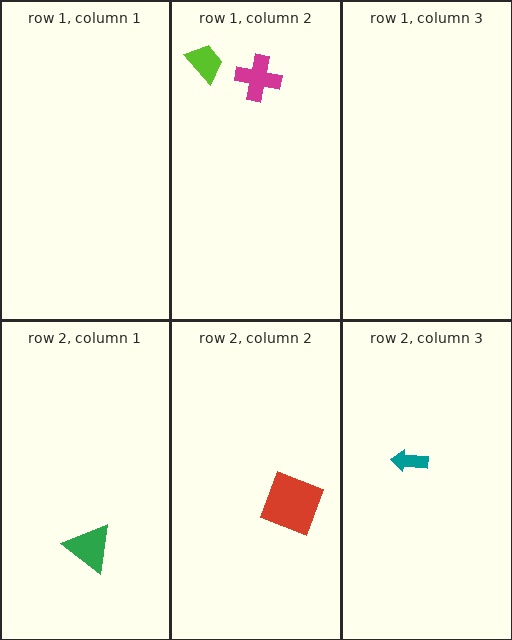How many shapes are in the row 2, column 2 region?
1.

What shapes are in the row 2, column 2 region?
The red square.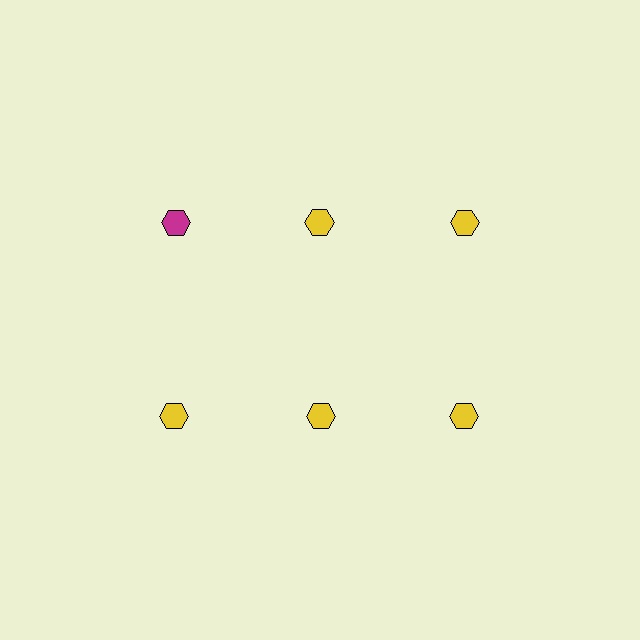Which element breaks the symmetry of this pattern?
The magenta hexagon in the top row, leftmost column breaks the symmetry. All other shapes are yellow hexagons.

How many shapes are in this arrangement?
There are 6 shapes arranged in a grid pattern.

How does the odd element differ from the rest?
It has a different color: magenta instead of yellow.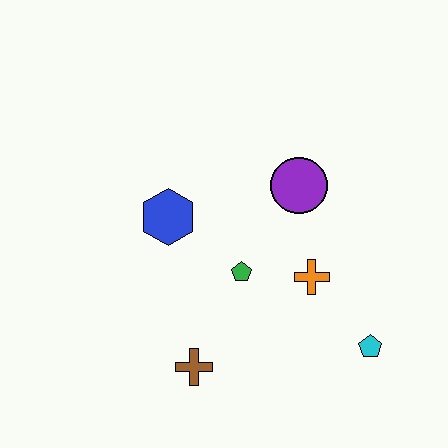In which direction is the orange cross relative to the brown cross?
The orange cross is to the right of the brown cross.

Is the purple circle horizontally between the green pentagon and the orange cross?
Yes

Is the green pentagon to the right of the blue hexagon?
Yes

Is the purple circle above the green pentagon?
Yes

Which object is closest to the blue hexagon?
The green pentagon is closest to the blue hexagon.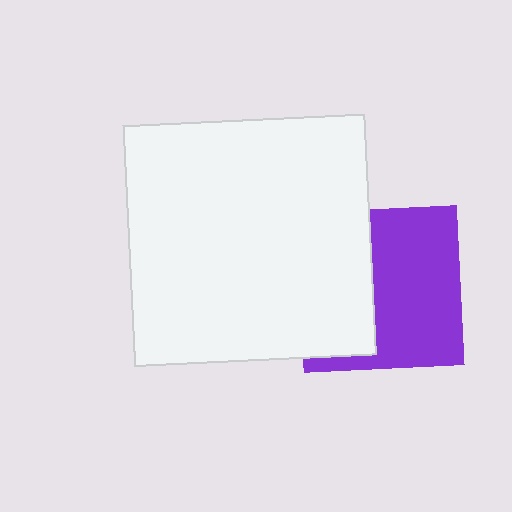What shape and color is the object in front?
The object in front is a white square.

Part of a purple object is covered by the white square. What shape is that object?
It is a square.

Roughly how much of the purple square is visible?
About half of it is visible (roughly 58%).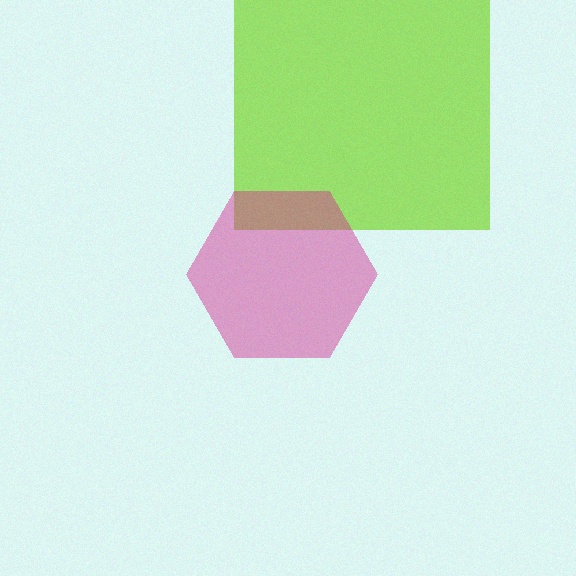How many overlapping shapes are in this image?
There are 2 overlapping shapes in the image.